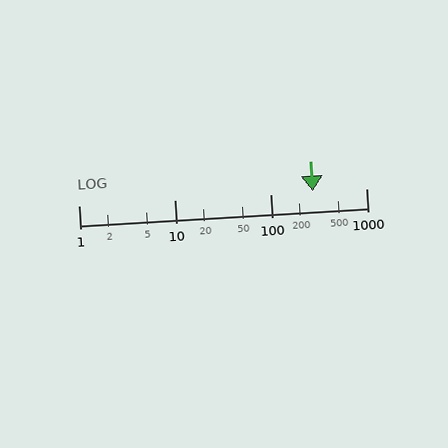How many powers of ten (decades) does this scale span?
The scale spans 3 decades, from 1 to 1000.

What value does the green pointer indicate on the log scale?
The pointer indicates approximately 280.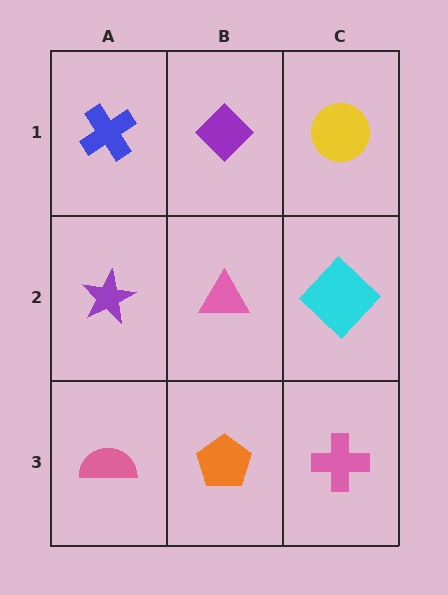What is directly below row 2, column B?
An orange pentagon.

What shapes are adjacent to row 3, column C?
A cyan diamond (row 2, column C), an orange pentagon (row 3, column B).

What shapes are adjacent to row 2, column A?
A blue cross (row 1, column A), a pink semicircle (row 3, column A), a pink triangle (row 2, column B).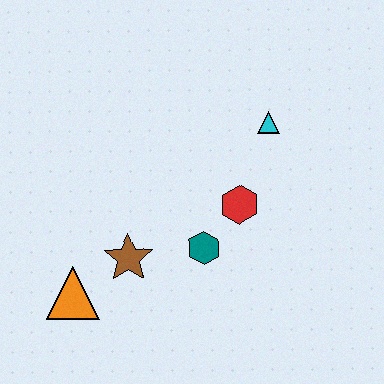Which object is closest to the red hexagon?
The teal hexagon is closest to the red hexagon.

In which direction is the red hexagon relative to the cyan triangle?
The red hexagon is below the cyan triangle.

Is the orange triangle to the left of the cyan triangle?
Yes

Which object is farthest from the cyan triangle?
The orange triangle is farthest from the cyan triangle.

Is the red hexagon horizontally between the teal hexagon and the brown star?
No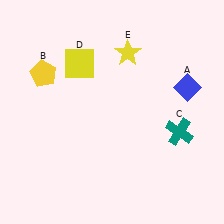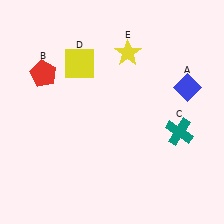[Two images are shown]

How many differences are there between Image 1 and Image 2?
There is 1 difference between the two images.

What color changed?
The pentagon (B) changed from yellow in Image 1 to red in Image 2.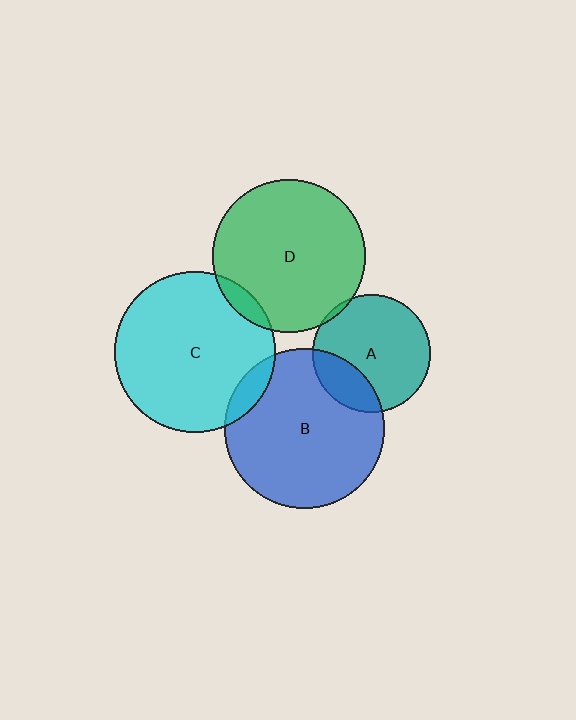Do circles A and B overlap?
Yes.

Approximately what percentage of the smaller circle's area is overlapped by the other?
Approximately 25%.